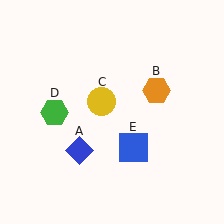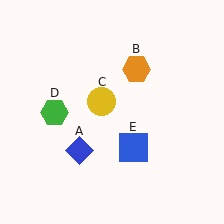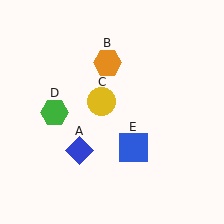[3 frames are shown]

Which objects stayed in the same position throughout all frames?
Blue diamond (object A) and yellow circle (object C) and green hexagon (object D) and blue square (object E) remained stationary.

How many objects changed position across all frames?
1 object changed position: orange hexagon (object B).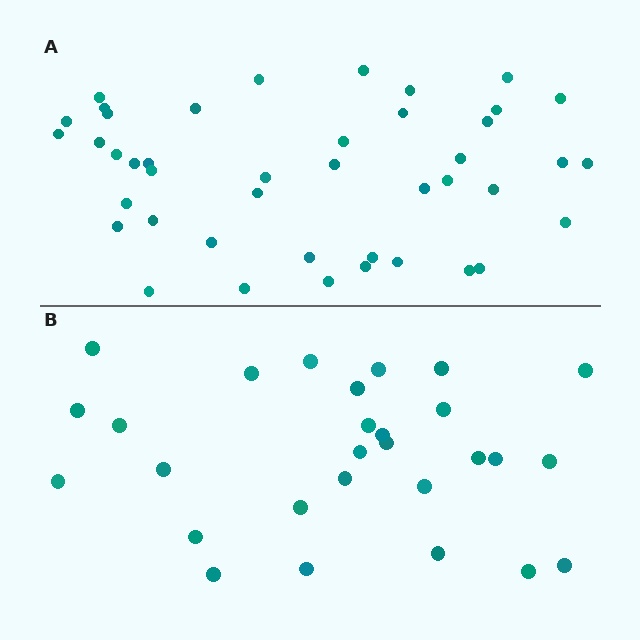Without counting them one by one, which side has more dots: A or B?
Region A (the top region) has more dots.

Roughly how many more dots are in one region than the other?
Region A has approximately 15 more dots than region B.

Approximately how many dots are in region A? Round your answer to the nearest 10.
About 40 dots. (The exact count is 43, which rounds to 40.)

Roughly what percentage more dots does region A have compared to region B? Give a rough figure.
About 55% more.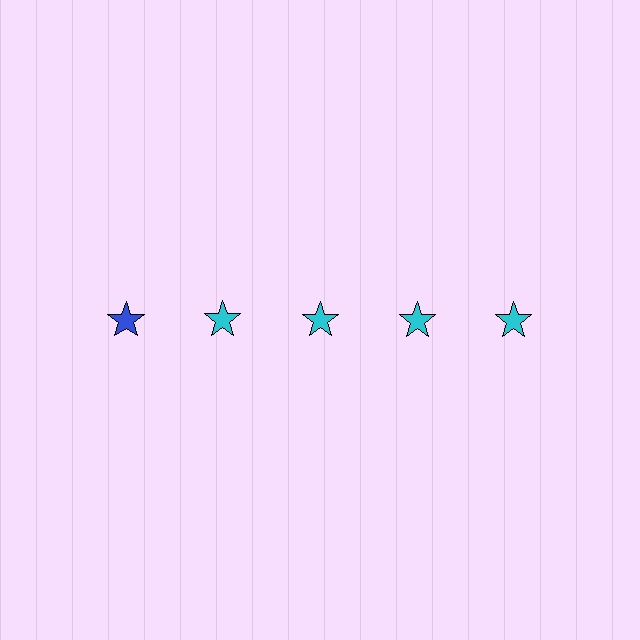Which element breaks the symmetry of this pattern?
The blue star in the top row, leftmost column breaks the symmetry. All other shapes are cyan stars.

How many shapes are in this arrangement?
There are 5 shapes arranged in a grid pattern.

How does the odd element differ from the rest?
It has a different color: blue instead of cyan.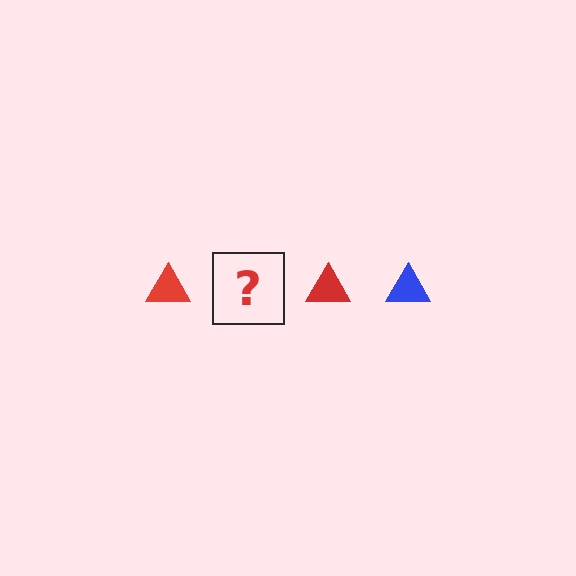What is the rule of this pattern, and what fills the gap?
The rule is that the pattern cycles through red, blue triangles. The gap should be filled with a blue triangle.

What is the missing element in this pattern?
The missing element is a blue triangle.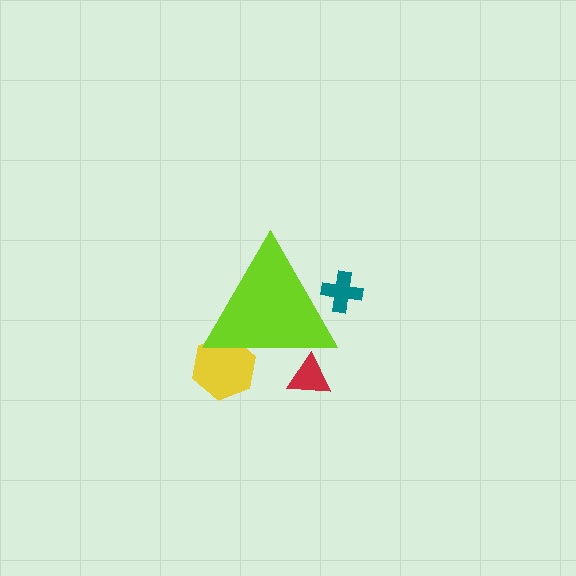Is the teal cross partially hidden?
Yes, the teal cross is partially hidden behind the lime triangle.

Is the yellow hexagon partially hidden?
Yes, the yellow hexagon is partially hidden behind the lime triangle.